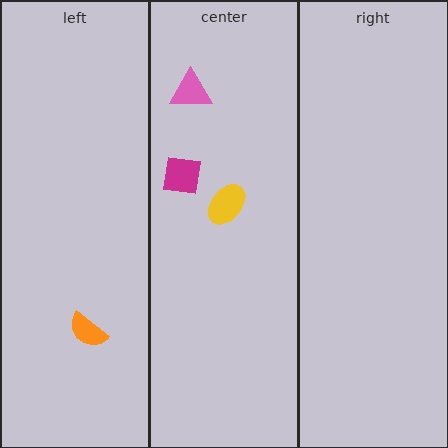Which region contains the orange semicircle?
The left region.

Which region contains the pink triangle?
The center region.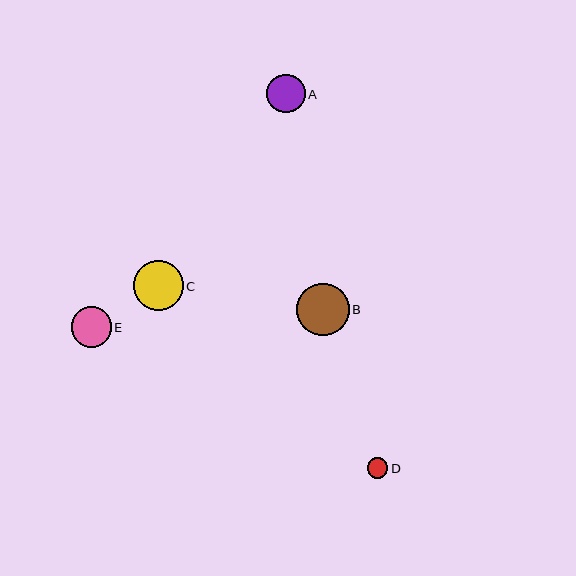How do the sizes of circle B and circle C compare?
Circle B and circle C are approximately the same size.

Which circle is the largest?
Circle B is the largest with a size of approximately 52 pixels.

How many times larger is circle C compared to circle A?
Circle C is approximately 1.3 times the size of circle A.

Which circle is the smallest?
Circle D is the smallest with a size of approximately 21 pixels.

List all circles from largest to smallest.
From largest to smallest: B, C, E, A, D.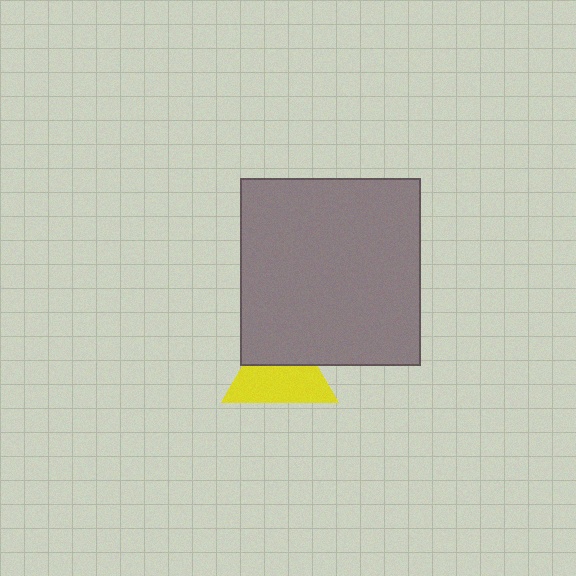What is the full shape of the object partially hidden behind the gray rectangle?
The partially hidden object is a yellow triangle.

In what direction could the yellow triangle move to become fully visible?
The yellow triangle could move down. That would shift it out from behind the gray rectangle entirely.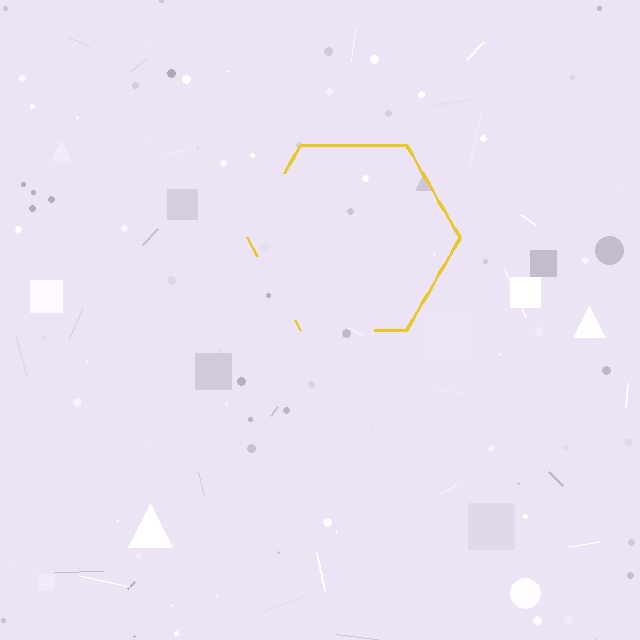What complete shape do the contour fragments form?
The contour fragments form a hexagon.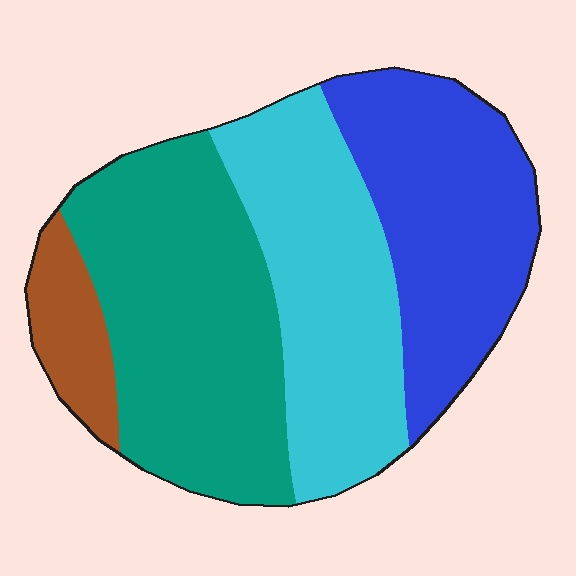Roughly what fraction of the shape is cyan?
Cyan covers 29% of the shape.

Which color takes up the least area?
Brown, at roughly 10%.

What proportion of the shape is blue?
Blue takes up about one quarter (1/4) of the shape.